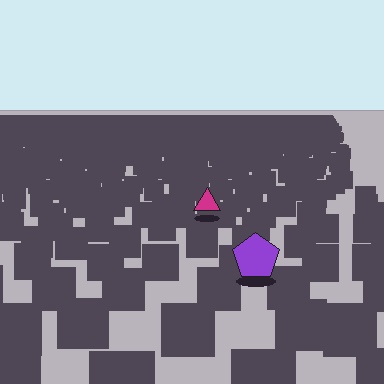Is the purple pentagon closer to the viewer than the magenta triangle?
Yes. The purple pentagon is closer — you can tell from the texture gradient: the ground texture is coarser near it.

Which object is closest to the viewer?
The purple pentagon is closest. The texture marks near it are larger and more spread out.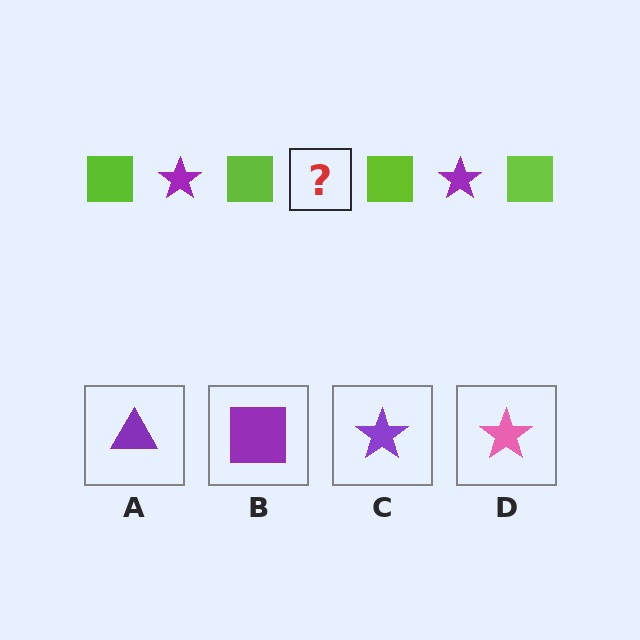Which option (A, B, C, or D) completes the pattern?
C.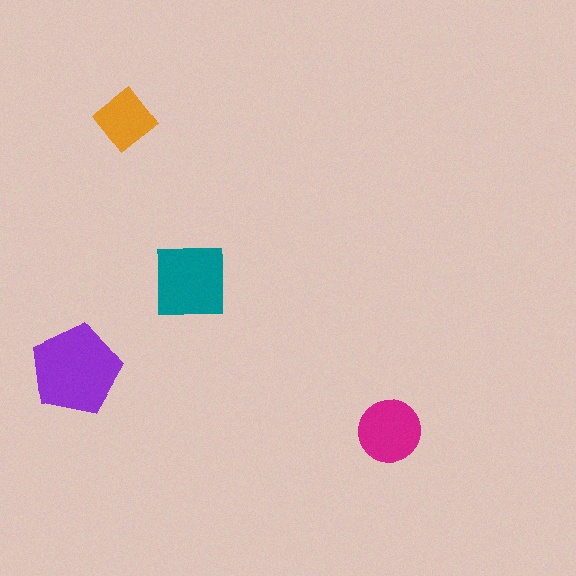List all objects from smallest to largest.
The orange diamond, the magenta circle, the teal square, the purple pentagon.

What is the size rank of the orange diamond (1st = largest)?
4th.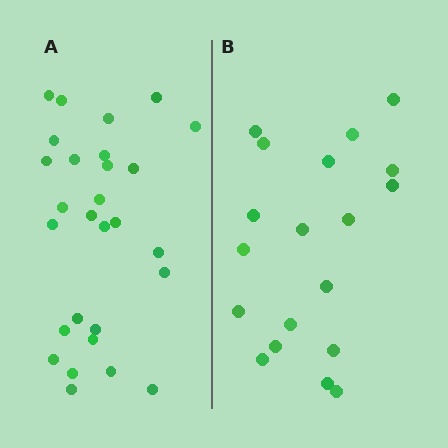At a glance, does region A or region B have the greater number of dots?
Region A (the left region) has more dots.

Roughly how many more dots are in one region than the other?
Region A has roughly 8 or so more dots than region B.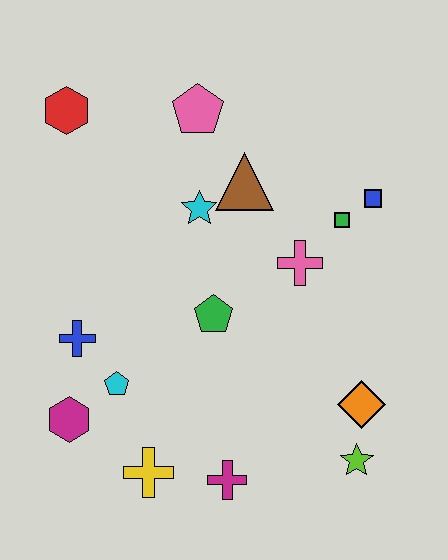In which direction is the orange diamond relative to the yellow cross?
The orange diamond is to the right of the yellow cross.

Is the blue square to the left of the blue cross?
No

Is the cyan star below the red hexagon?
Yes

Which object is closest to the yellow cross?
The magenta cross is closest to the yellow cross.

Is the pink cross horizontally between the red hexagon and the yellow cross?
No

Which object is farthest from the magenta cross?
The red hexagon is farthest from the magenta cross.